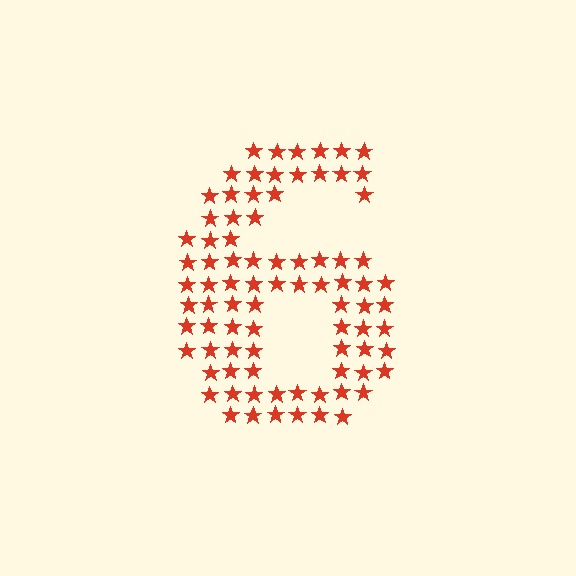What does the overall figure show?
The overall figure shows the digit 6.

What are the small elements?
The small elements are stars.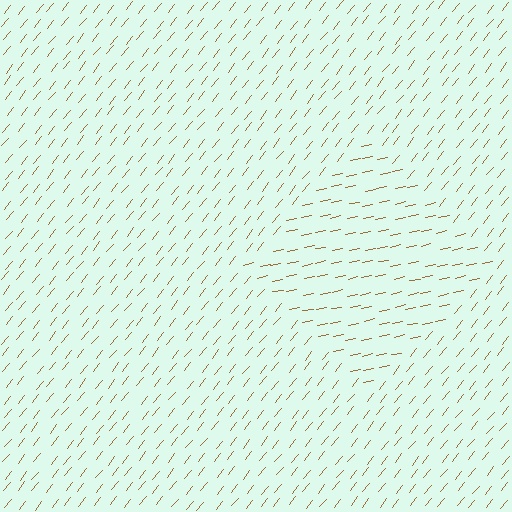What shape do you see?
I see a diamond.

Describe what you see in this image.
The image is filled with small brown line segments. A diamond region in the image has lines oriented differently from the surrounding lines, creating a visible texture boundary.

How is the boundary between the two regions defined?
The boundary is defined purely by a change in line orientation (approximately 39 degrees difference). All lines are the same color and thickness.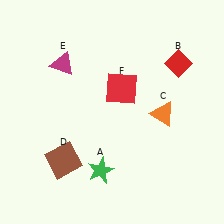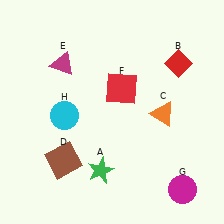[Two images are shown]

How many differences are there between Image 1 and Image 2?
There are 2 differences between the two images.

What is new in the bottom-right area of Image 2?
A magenta circle (G) was added in the bottom-right area of Image 2.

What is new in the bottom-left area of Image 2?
A cyan circle (H) was added in the bottom-left area of Image 2.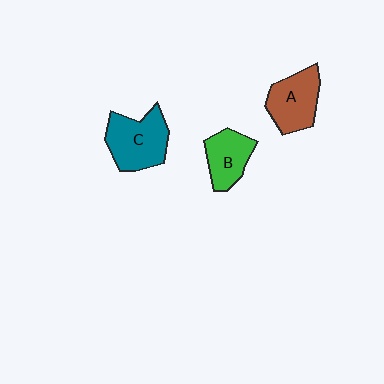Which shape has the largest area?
Shape C (teal).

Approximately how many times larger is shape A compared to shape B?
Approximately 1.2 times.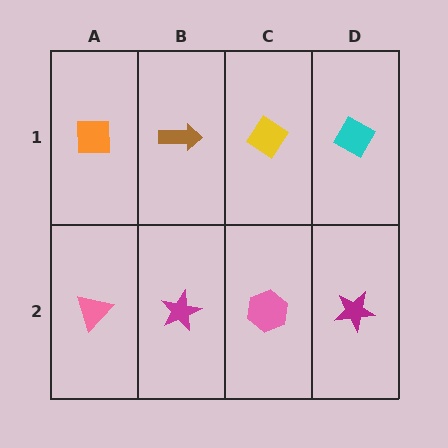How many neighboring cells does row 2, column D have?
2.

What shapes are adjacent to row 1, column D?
A magenta star (row 2, column D), a yellow diamond (row 1, column C).